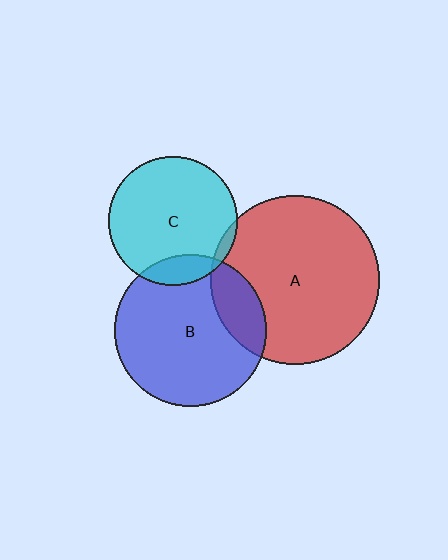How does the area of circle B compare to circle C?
Approximately 1.4 times.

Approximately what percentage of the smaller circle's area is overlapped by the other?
Approximately 5%.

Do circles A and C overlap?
Yes.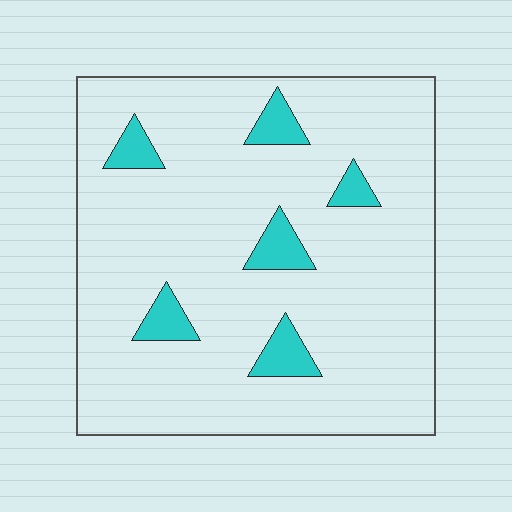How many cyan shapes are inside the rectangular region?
6.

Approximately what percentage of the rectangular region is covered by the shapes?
Approximately 10%.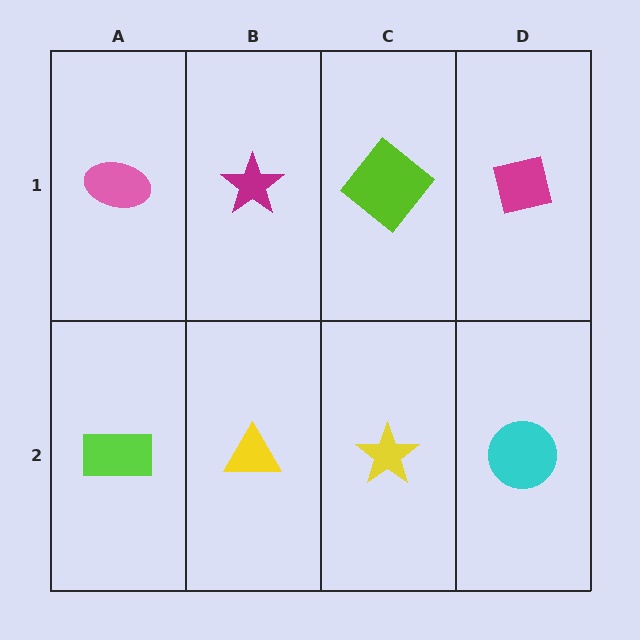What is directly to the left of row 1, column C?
A magenta star.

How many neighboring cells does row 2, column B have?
3.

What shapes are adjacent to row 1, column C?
A yellow star (row 2, column C), a magenta star (row 1, column B), a magenta square (row 1, column D).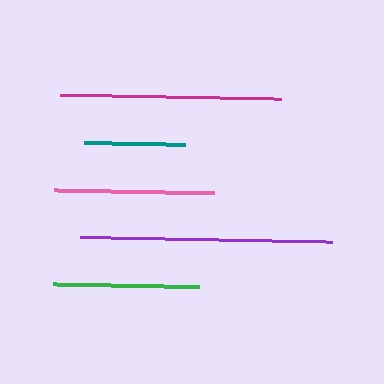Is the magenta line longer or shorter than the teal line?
The magenta line is longer than the teal line.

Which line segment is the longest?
The purple line is the longest at approximately 252 pixels.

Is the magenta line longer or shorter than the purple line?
The purple line is longer than the magenta line.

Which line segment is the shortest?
The teal line is the shortest at approximately 101 pixels.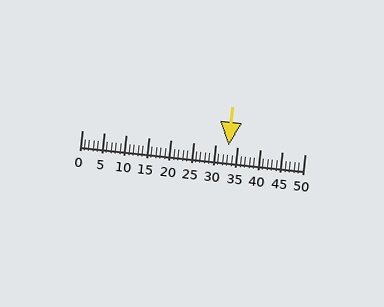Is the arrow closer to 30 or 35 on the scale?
The arrow is closer to 35.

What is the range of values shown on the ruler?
The ruler shows values from 0 to 50.